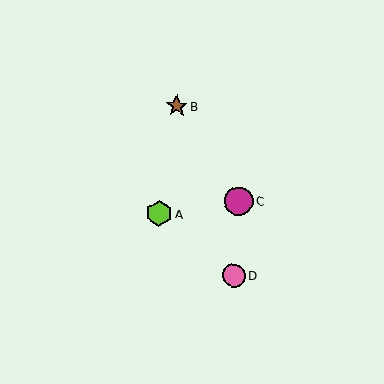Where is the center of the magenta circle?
The center of the magenta circle is at (239, 201).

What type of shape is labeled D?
Shape D is a pink circle.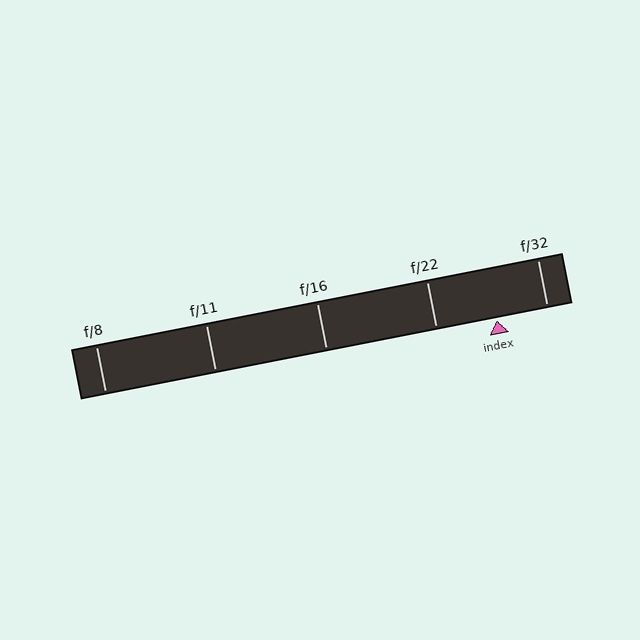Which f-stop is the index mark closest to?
The index mark is closest to f/32.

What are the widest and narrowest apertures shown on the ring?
The widest aperture shown is f/8 and the narrowest is f/32.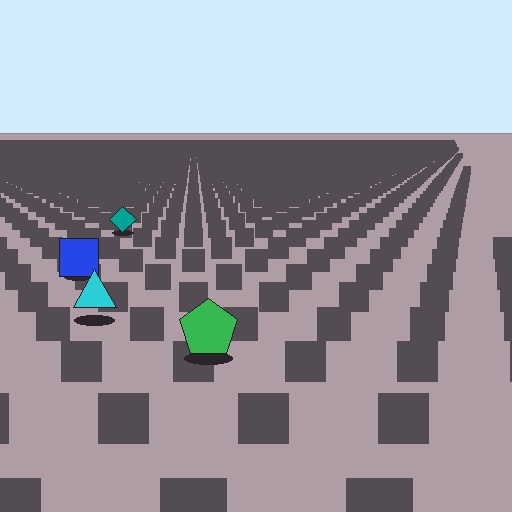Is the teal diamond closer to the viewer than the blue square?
No. The blue square is closer — you can tell from the texture gradient: the ground texture is coarser near it.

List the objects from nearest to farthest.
From nearest to farthest: the green pentagon, the cyan triangle, the blue square, the teal diamond.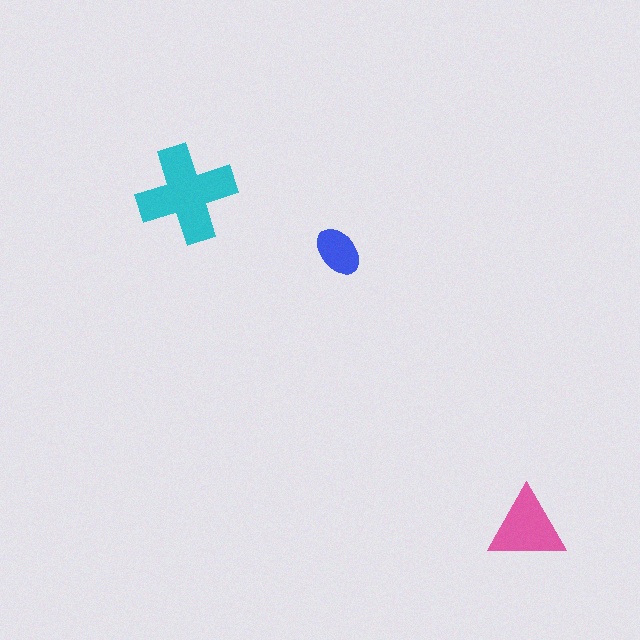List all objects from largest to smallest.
The cyan cross, the pink triangle, the blue ellipse.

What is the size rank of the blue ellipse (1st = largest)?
3rd.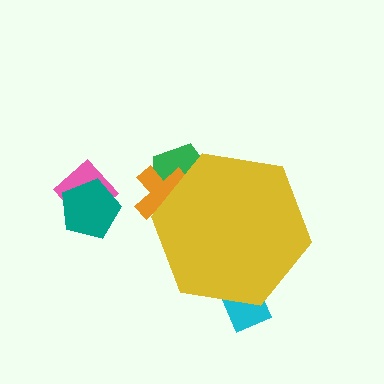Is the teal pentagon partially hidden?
No, the teal pentagon is fully visible.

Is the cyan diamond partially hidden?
Yes, the cyan diamond is partially hidden behind the yellow hexagon.